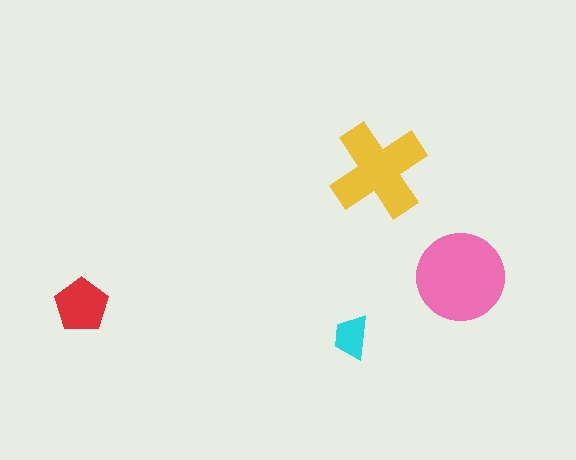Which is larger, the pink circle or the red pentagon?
The pink circle.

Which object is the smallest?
The cyan trapezoid.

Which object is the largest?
The pink circle.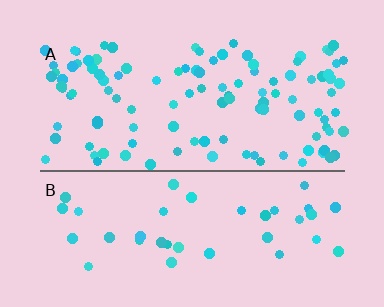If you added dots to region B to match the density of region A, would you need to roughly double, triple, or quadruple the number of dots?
Approximately triple.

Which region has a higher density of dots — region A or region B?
A (the top).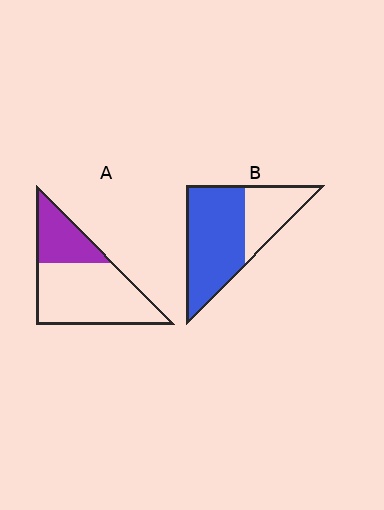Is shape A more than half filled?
No.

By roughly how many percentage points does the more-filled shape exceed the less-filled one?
By roughly 35 percentage points (B over A).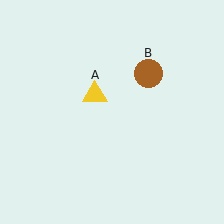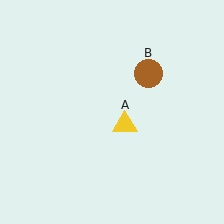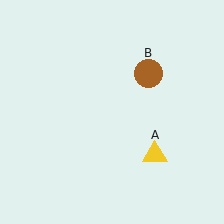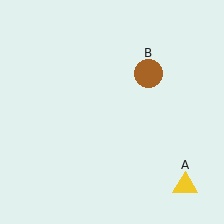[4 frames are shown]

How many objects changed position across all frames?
1 object changed position: yellow triangle (object A).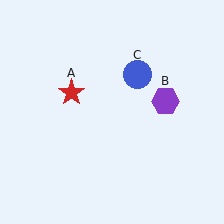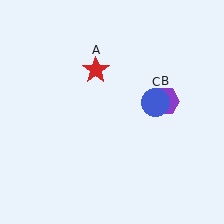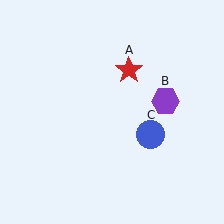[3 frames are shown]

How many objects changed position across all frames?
2 objects changed position: red star (object A), blue circle (object C).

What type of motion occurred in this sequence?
The red star (object A), blue circle (object C) rotated clockwise around the center of the scene.